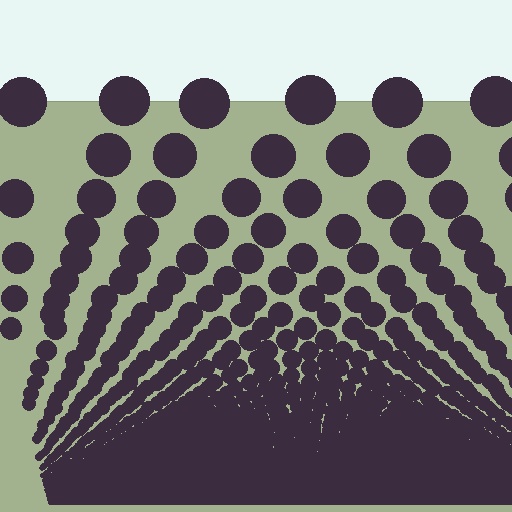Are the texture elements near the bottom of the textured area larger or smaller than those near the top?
Smaller. The gradient is inverted — elements near the bottom are smaller and denser.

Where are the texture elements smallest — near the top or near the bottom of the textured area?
Near the bottom.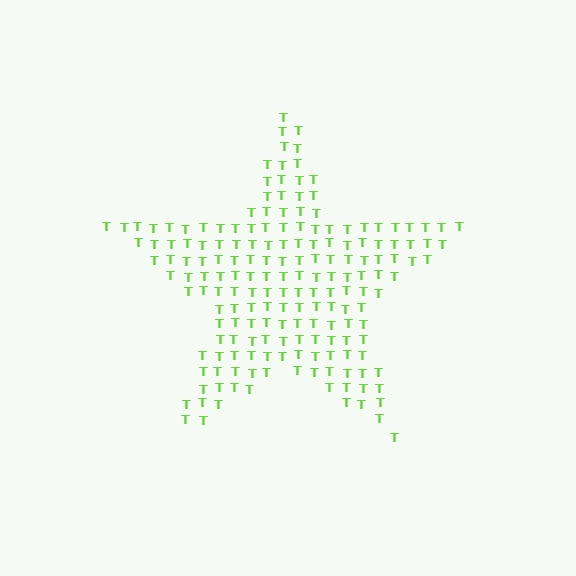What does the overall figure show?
The overall figure shows a star.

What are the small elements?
The small elements are letter T's.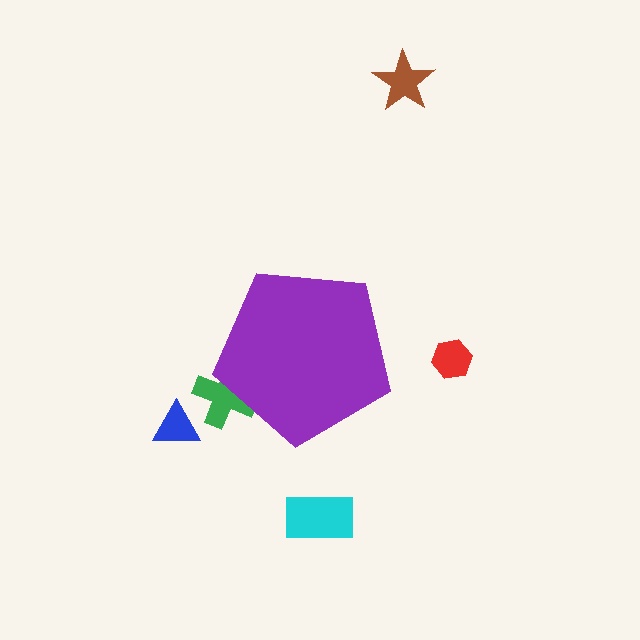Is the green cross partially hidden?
Yes, the green cross is partially hidden behind the purple pentagon.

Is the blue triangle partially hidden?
No, the blue triangle is fully visible.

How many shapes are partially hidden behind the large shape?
1 shape is partially hidden.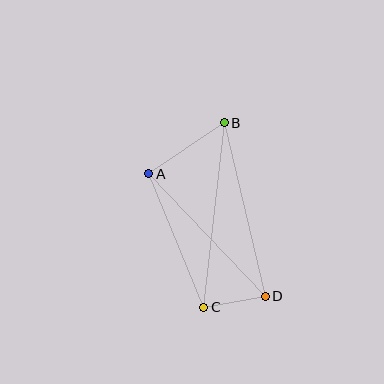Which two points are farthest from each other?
Points B and C are farthest from each other.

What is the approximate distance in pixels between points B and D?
The distance between B and D is approximately 178 pixels.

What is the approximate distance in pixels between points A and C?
The distance between A and C is approximately 144 pixels.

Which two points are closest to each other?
Points C and D are closest to each other.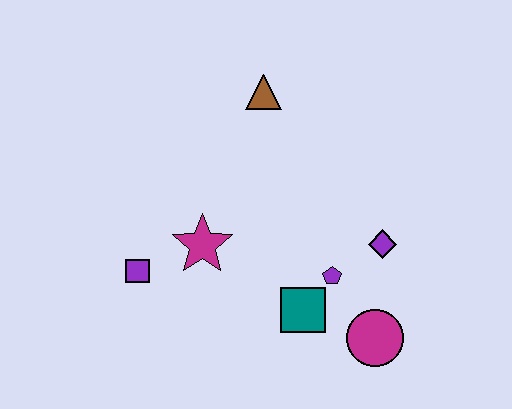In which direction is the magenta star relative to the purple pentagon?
The magenta star is to the left of the purple pentagon.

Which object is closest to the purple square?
The magenta star is closest to the purple square.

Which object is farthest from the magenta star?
The magenta circle is farthest from the magenta star.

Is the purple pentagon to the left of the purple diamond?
Yes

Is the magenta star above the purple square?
Yes